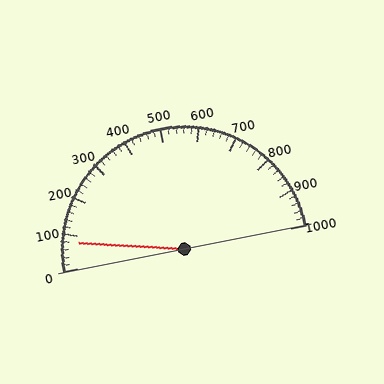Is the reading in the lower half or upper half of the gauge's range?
The reading is in the lower half of the range (0 to 1000).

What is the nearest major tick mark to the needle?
The nearest major tick mark is 100.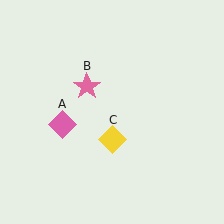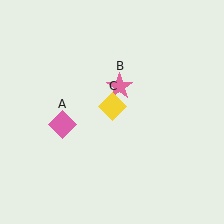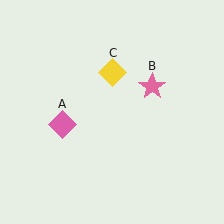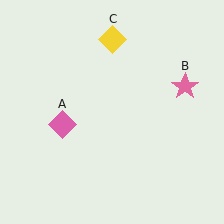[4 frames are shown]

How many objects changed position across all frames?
2 objects changed position: pink star (object B), yellow diamond (object C).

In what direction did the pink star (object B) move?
The pink star (object B) moved right.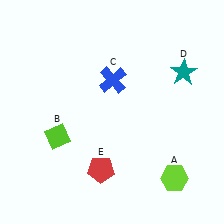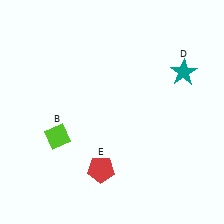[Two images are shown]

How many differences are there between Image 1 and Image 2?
There are 2 differences between the two images.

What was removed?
The lime hexagon (A), the blue cross (C) were removed in Image 2.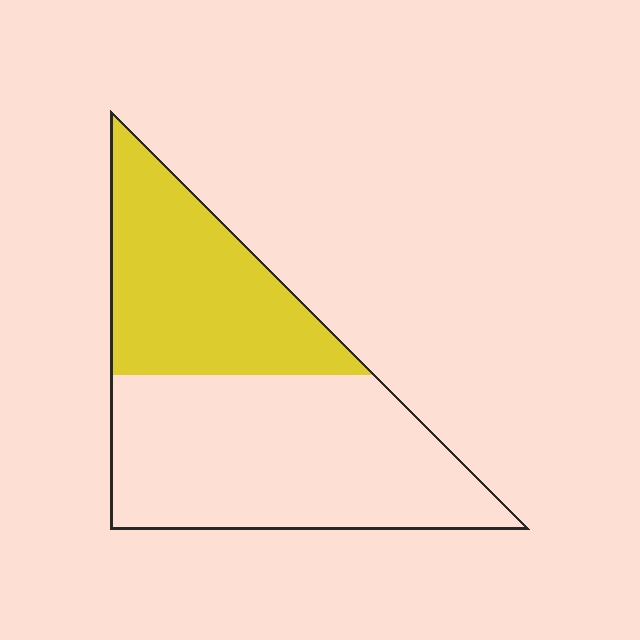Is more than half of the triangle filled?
No.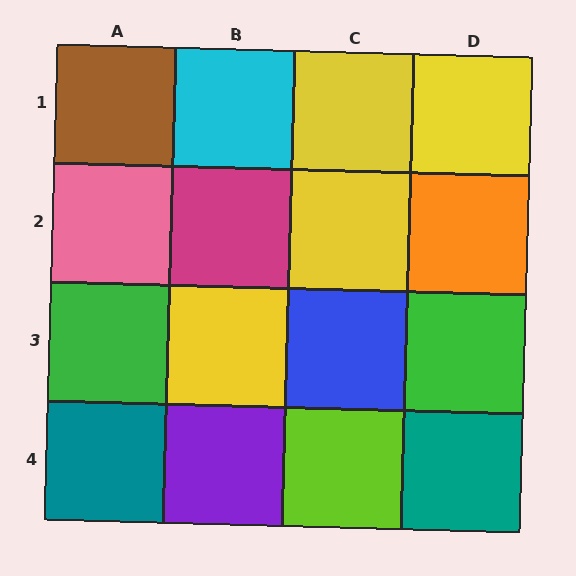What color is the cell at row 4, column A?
Teal.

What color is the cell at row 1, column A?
Brown.